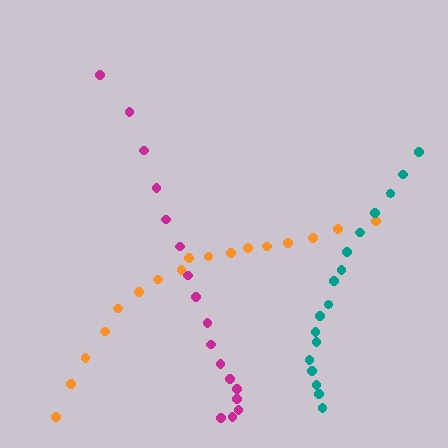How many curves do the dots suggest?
There are 3 distinct paths.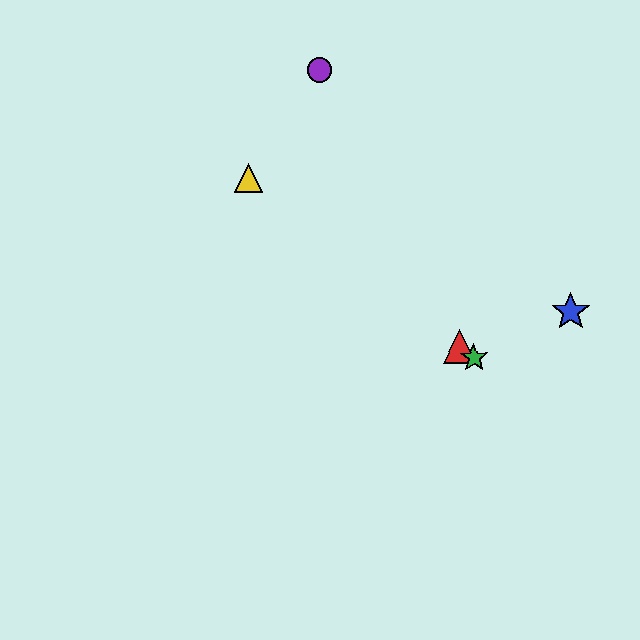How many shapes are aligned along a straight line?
3 shapes (the red triangle, the green star, the yellow triangle) are aligned along a straight line.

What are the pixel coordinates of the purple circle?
The purple circle is at (320, 70).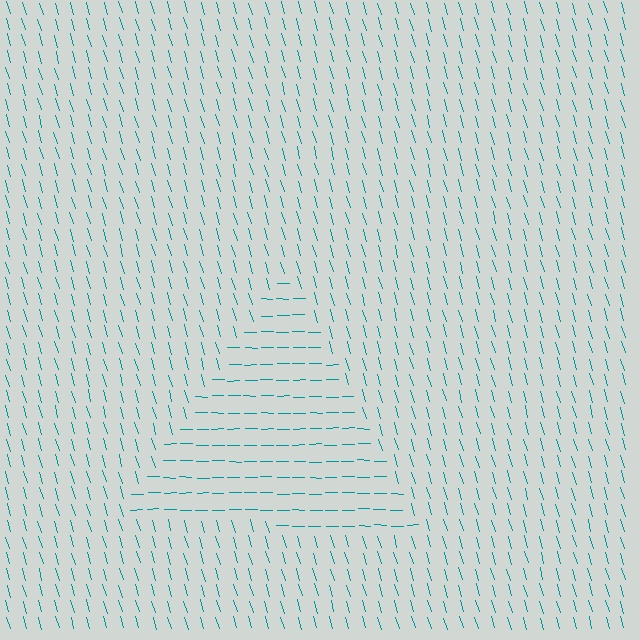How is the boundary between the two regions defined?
The boundary is defined purely by a change in line orientation (approximately 74 degrees difference). All lines are the same color and thickness.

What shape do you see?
I see a triangle.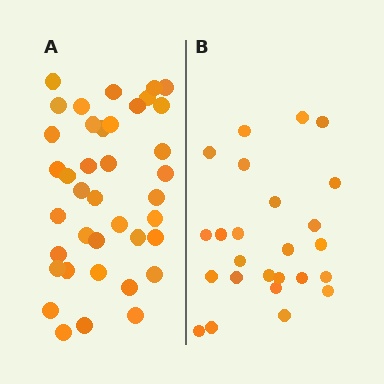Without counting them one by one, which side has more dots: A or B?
Region A (the left region) has more dots.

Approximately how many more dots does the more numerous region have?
Region A has approximately 15 more dots than region B.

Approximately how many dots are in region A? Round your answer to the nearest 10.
About 40 dots. (The exact count is 39, which rounds to 40.)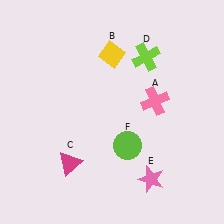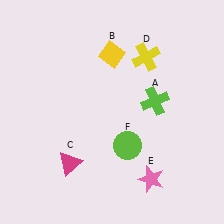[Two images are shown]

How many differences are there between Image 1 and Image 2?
There are 2 differences between the two images.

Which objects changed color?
A changed from pink to lime. D changed from lime to yellow.